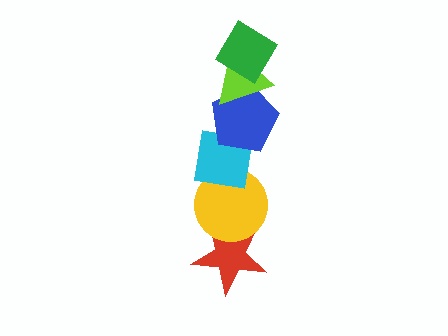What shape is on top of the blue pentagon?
The lime triangle is on top of the blue pentagon.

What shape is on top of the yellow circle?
The cyan square is on top of the yellow circle.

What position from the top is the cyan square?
The cyan square is 4th from the top.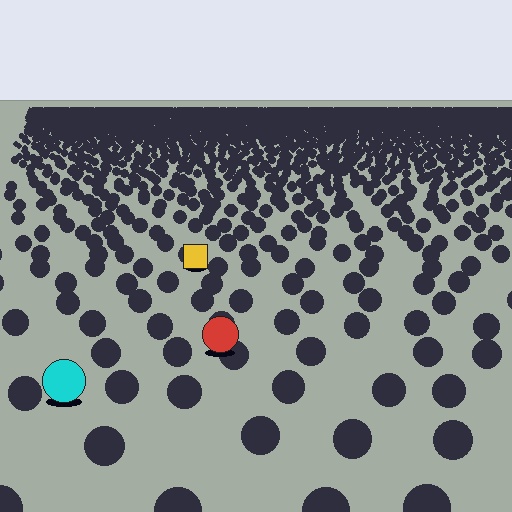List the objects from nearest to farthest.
From nearest to farthest: the cyan circle, the red circle, the yellow square.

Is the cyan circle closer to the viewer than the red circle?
Yes. The cyan circle is closer — you can tell from the texture gradient: the ground texture is coarser near it.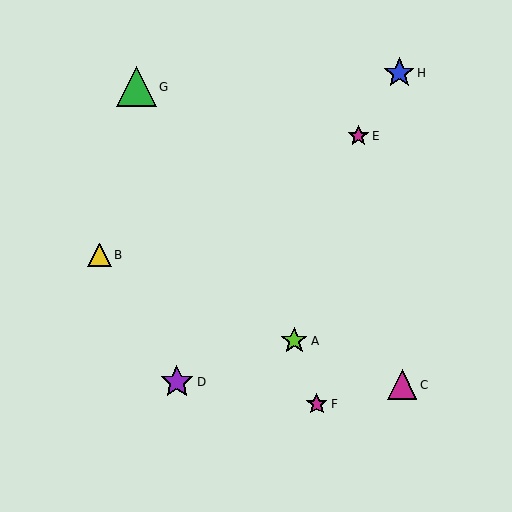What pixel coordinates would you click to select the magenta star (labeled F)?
Click at (317, 404) to select the magenta star F.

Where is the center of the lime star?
The center of the lime star is at (294, 341).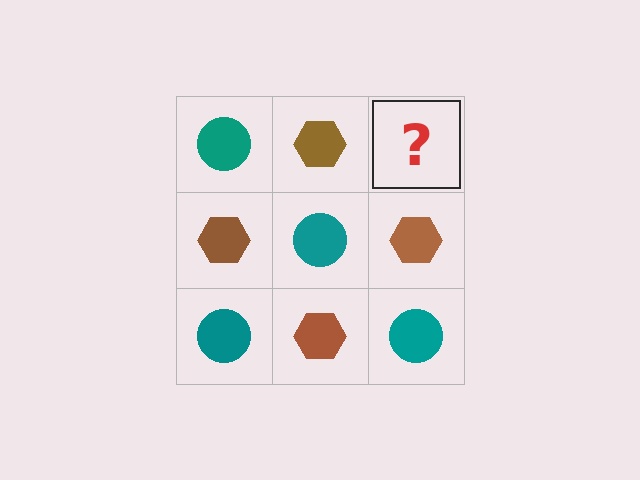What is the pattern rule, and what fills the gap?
The rule is that it alternates teal circle and brown hexagon in a checkerboard pattern. The gap should be filled with a teal circle.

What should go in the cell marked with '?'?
The missing cell should contain a teal circle.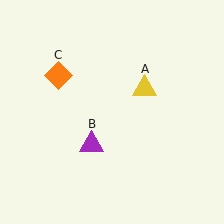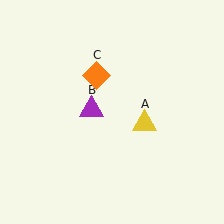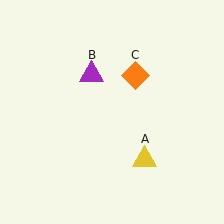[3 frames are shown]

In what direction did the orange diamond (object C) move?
The orange diamond (object C) moved right.